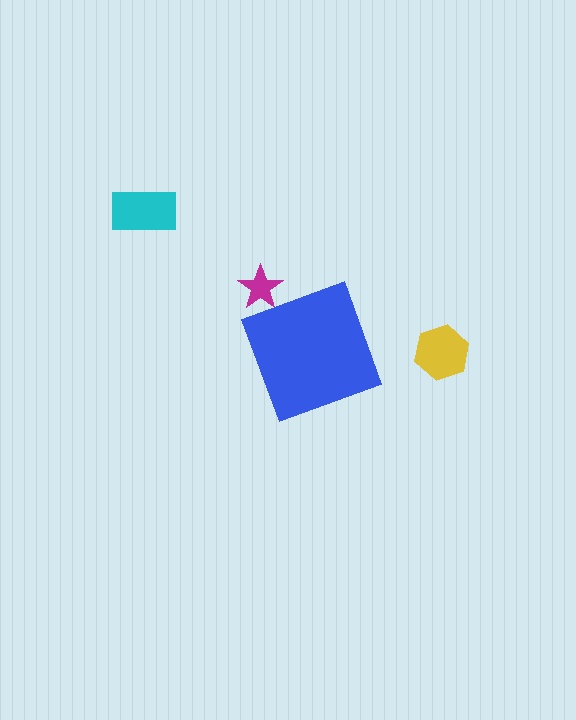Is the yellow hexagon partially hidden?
No, the yellow hexagon is fully visible.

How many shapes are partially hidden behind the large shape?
1 shape is partially hidden.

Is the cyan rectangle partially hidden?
No, the cyan rectangle is fully visible.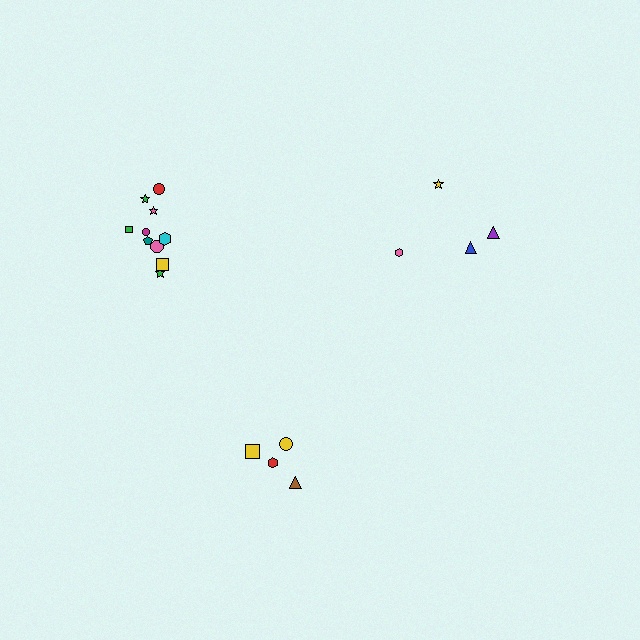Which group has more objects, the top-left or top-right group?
The top-left group.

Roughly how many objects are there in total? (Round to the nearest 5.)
Roughly 20 objects in total.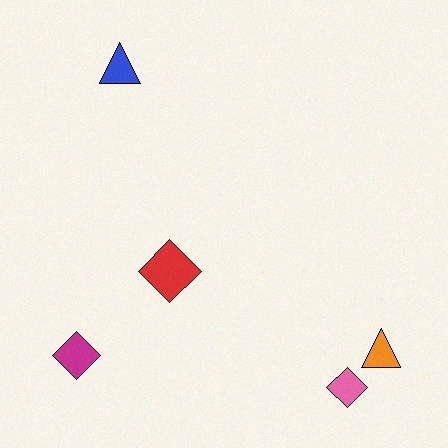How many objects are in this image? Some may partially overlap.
There are 5 objects.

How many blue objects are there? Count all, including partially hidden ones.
There is 1 blue object.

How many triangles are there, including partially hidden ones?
There are 2 triangles.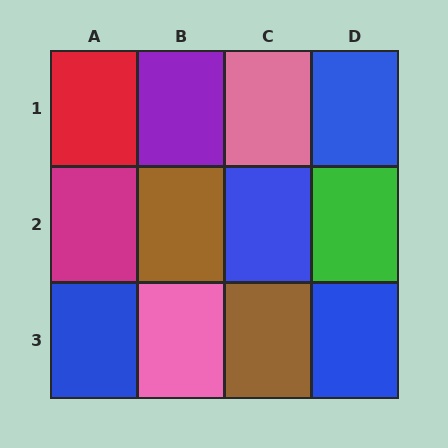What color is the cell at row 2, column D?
Green.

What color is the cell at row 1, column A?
Red.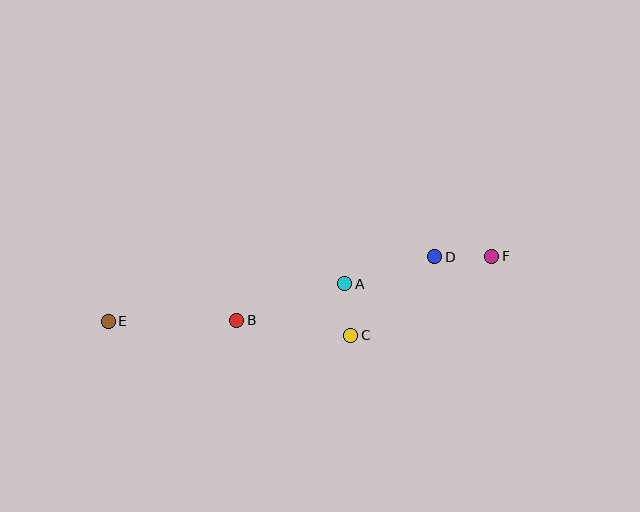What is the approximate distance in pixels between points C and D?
The distance between C and D is approximately 115 pixels.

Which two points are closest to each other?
Points A and C are closest to each other.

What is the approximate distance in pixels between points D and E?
The distance between D and E is approximately 333 pixels.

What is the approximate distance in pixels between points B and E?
The distance between B and E is approximately 128 pixels.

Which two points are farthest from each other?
Points E and F are farthest from each other.